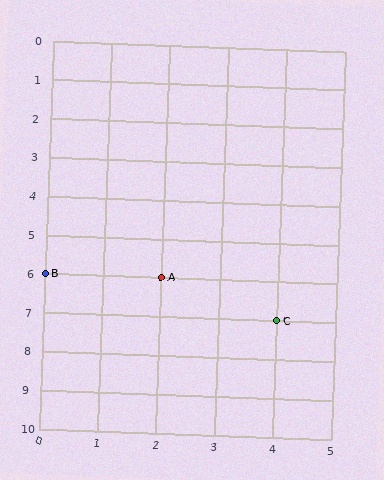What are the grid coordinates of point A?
Point A is at grid coordinates (2, 6).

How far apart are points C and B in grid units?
Points C and B are 4 columns and 1 row apart (about 4.1 grid units diagonally).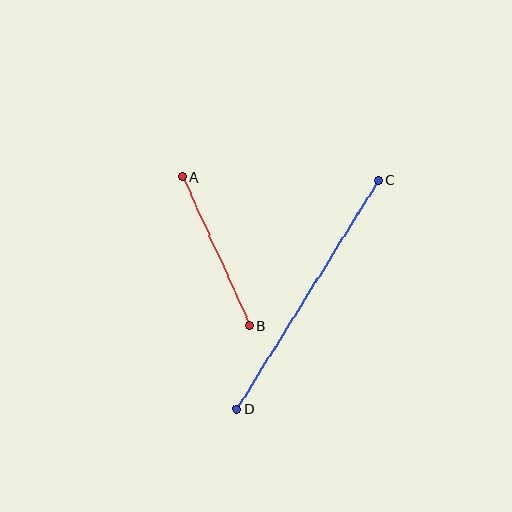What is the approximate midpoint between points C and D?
The midpoint is at approximately (307, 295) pixels.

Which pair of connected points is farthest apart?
Points C and D are farthest apart.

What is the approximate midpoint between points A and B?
The midpoint is at approximately (216, 251) pixels.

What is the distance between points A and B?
The distance is approximately 163 pixels.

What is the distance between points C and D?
The distance is approximately 268 pixels.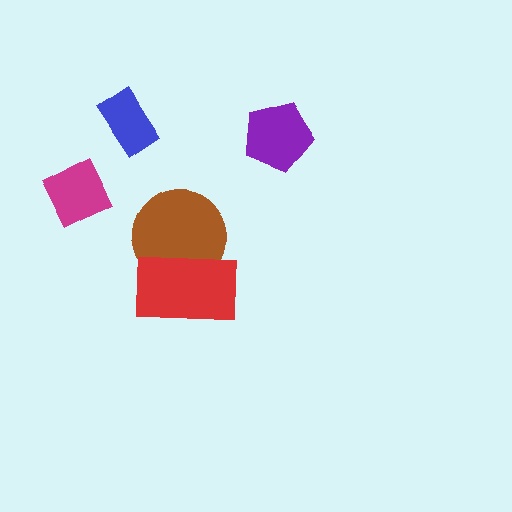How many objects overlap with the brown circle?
1 object overlaps with the brown circle.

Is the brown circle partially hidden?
Yes, it is partially covered by another shape.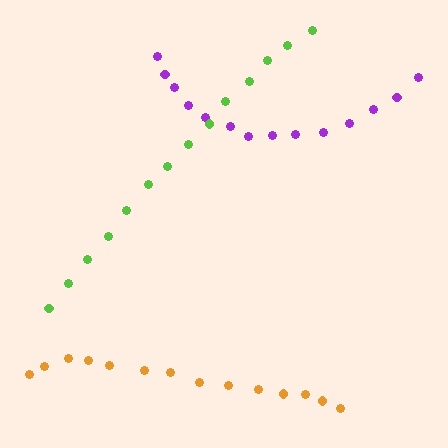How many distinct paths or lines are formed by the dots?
There are 3 distinct paths.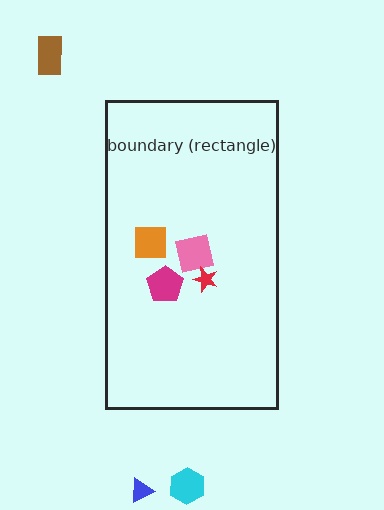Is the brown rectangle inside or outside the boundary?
Outside.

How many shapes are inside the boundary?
4 inside, 3 outside.